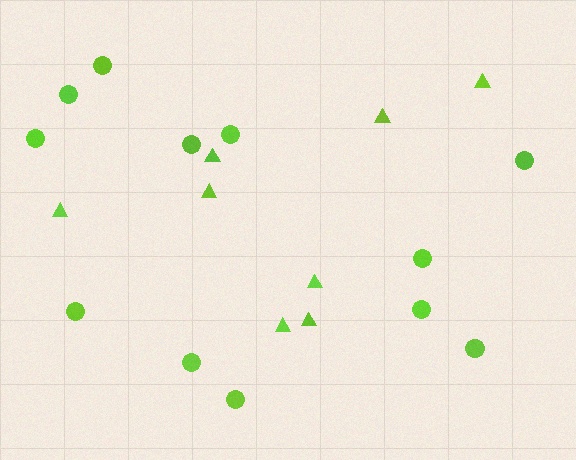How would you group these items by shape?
There are 2 groups: one group of triangles (8) and one group of circles (12).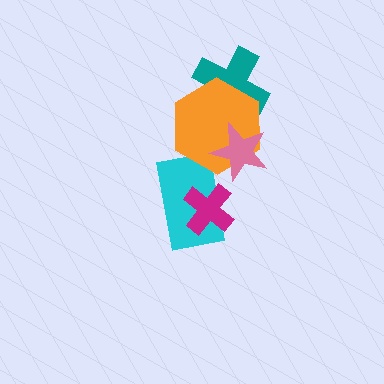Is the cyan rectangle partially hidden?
Yes, it is partially covered by another shape.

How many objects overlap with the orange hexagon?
3 objects overlap with the orange hexagon.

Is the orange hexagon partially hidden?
Yes, it is partially covered by another shape.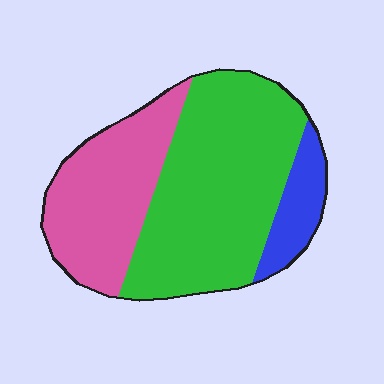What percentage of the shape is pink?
Pink takes up between a sixth and a third of the shape.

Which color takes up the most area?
Green, at roughly 55%.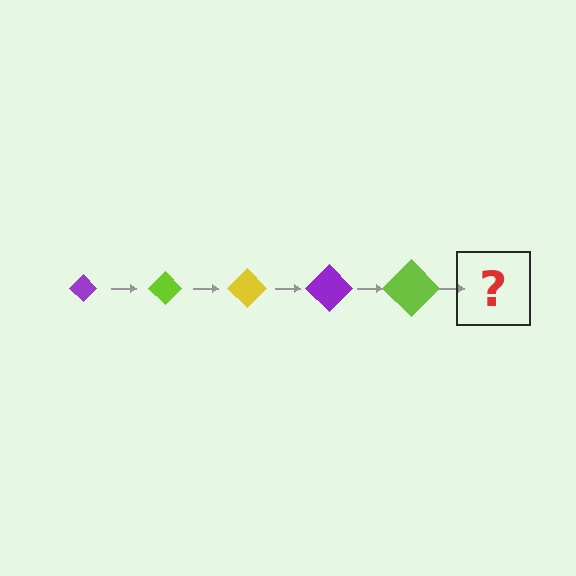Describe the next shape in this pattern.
It should be a yellow diamond, larger than the previous one.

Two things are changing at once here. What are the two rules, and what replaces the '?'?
The two rules are that the diamond grows larger each step and the color cycles through purple, lime, and yellow. The '?' should be a yellow diamond, larger than the previous one.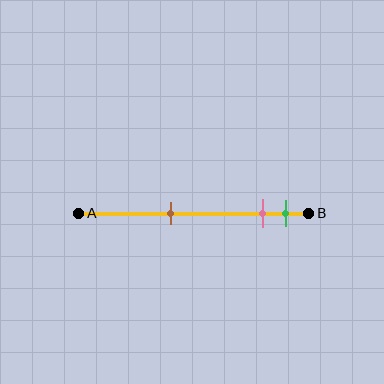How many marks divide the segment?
There are 3 marks dividing the segment.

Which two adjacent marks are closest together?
The pink and green marks are the closest adjacent pair.